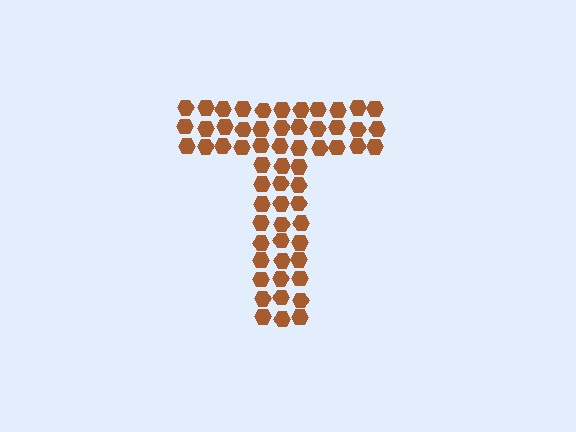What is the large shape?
The large shape is the letter T.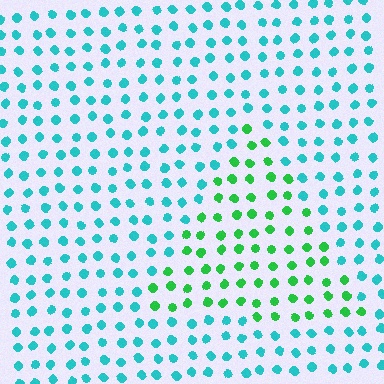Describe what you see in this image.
The image is filled with small cyan elements in a uniform arrangement. A triangle-shaped region is visible where the elements are tinted to a slightly different hue, forming a subtle color boundary.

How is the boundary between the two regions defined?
The boundary is defined purely by a slight shift in hue (about 49 degrees). Spacing, size, and orientation are identical on both sides.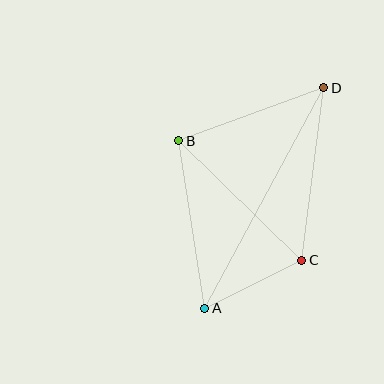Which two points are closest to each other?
Points A and C are closest to each other.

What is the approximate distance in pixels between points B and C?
The distance between B and C is approximately 171 pixels.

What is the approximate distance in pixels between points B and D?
The distance between B and D is approximately 154 pixels.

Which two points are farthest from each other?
Points A and D are farthest from each other.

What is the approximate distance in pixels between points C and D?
The distance between C and D is approximately 174 pixels.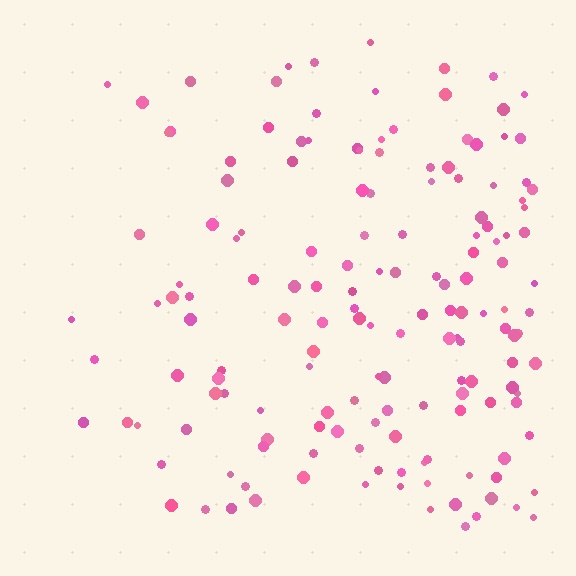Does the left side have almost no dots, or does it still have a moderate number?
Still a moderate number, just noticeably fewer than the right.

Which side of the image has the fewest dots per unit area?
The left.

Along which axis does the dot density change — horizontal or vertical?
Horizontal.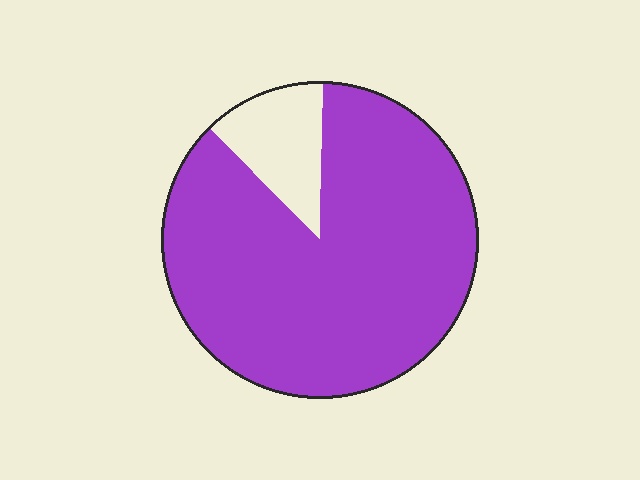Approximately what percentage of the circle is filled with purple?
Approximately 85%.